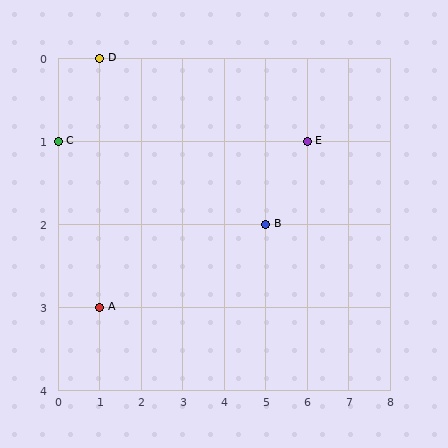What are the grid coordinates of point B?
Point B is at grid coordinates (5, 2).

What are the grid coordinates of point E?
Point E is at grid coordinates (6, 1).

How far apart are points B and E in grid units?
Points B and E are 1 column and 1 row apart (about 1.4 grid units diagonally).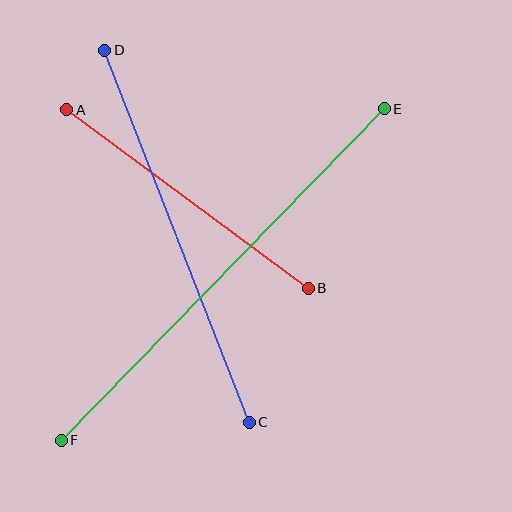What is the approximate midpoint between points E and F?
The midpoint is at approximately (223, 274) pixels.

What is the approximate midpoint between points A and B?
The midpoint is at approximately (187, 199) pixels.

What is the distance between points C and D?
The distance is approximately 399 pixels.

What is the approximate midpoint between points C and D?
The midpoint is at approximately (177, 236) pixels.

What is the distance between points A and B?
The distance is approximately 301 pixels.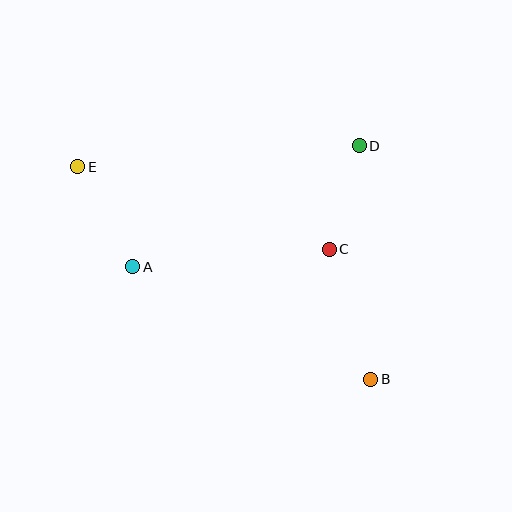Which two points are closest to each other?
Points C and D are closest to each other.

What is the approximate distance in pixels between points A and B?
The distance between A and B is approximately 263 pixels.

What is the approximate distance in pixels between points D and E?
The distance between D and E is approximately 282 pixels.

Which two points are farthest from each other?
Points B and E are farthest from each other.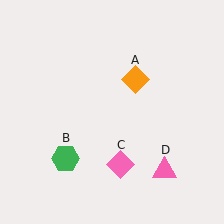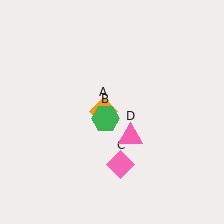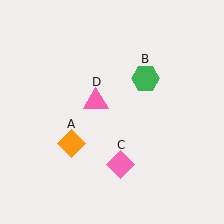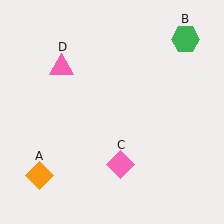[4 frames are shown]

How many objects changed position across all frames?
3 objects changed position: orange diamond (object A), green hexagon (object B), pink triangle (object D).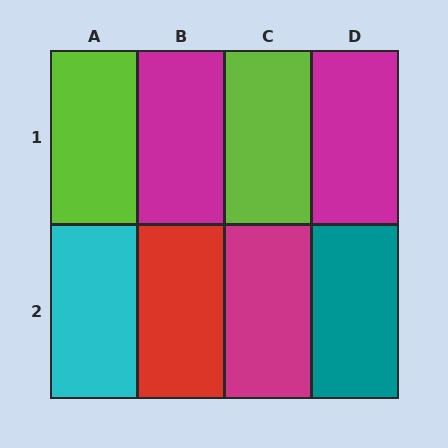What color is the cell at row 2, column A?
Cyan.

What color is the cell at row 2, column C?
Magenta.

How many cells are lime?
2 cells are lime.